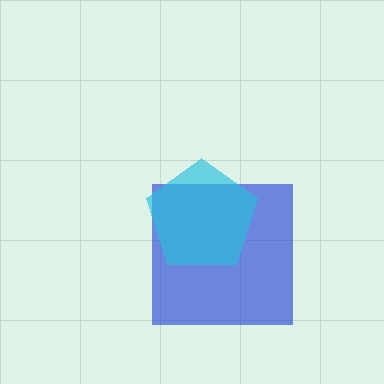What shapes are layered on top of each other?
The layered shapes are: a blue square, a cyan pentagon.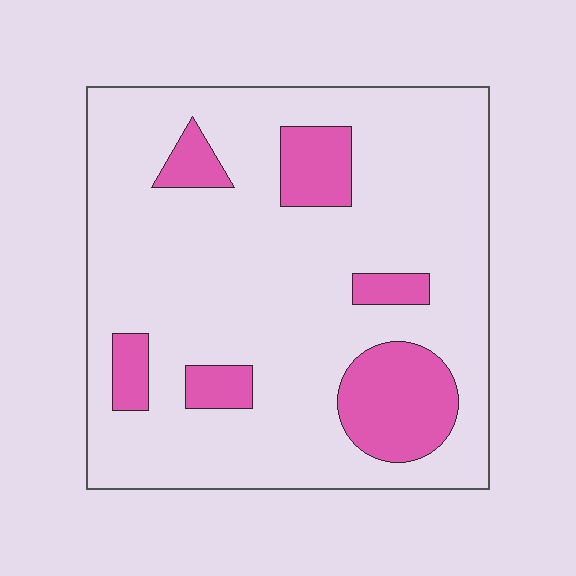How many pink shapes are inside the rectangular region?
6.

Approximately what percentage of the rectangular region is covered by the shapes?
Approximately 20%.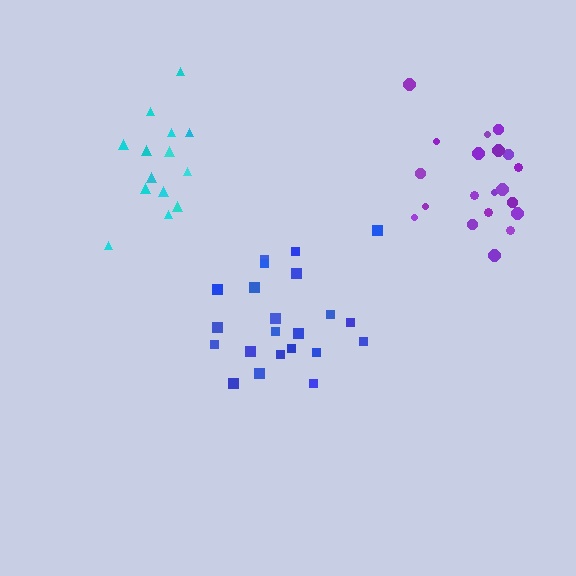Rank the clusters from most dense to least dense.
blue, cyan, purple.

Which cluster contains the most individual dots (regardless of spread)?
Blue (22).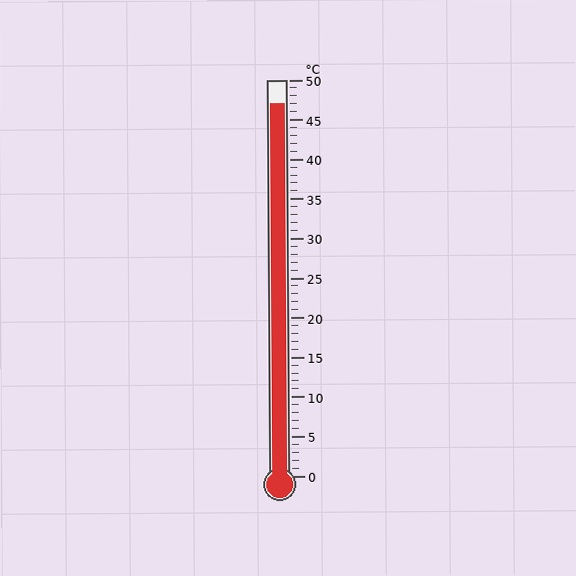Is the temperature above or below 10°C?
The temperature is above 10°C.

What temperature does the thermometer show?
The thermometer shows approximately 47°C.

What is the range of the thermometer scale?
The thermometer scale ranges from 0°C to 50°C.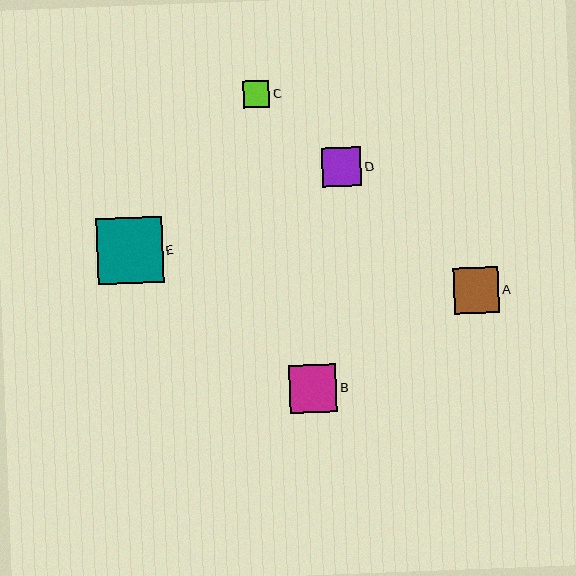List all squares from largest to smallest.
From largest to smallest: E, B, A, D, C.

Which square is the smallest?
Square C is the smallest with a size of approximately 26 pixels.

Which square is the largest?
Square E is the largest with a size of approximately 66 pixels.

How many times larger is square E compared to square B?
Square E is approximately 1.4 times the size of square B.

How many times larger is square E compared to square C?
Square E is approximately 2.5 times the size of square C.